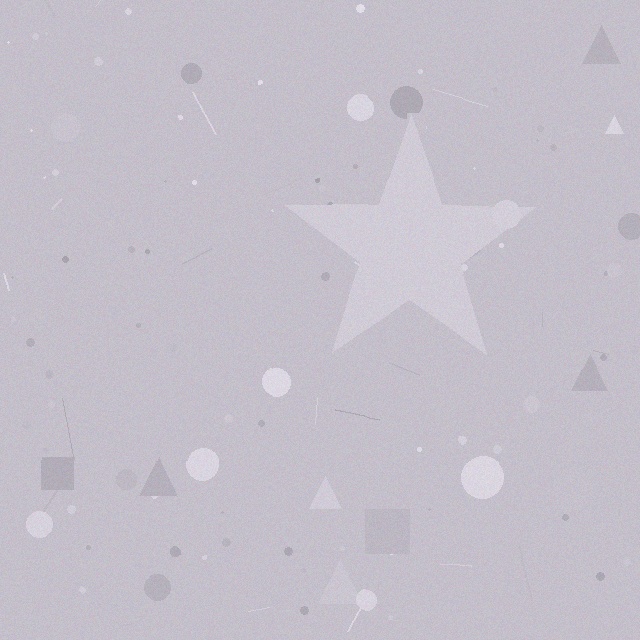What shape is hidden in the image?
A star is hidden in the image.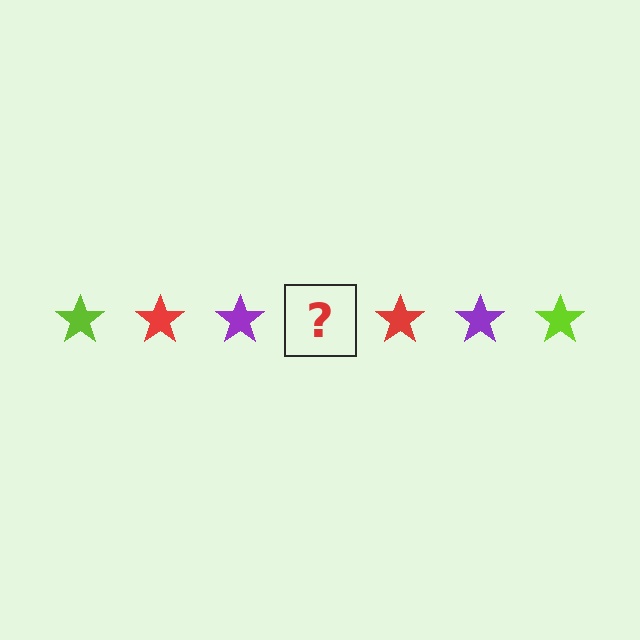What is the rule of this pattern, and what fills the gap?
The rule is that the pattern cycles through lime, red, purple stars. The gap should be filled with a lime star.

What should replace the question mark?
The question mark should be replaced with a lime star.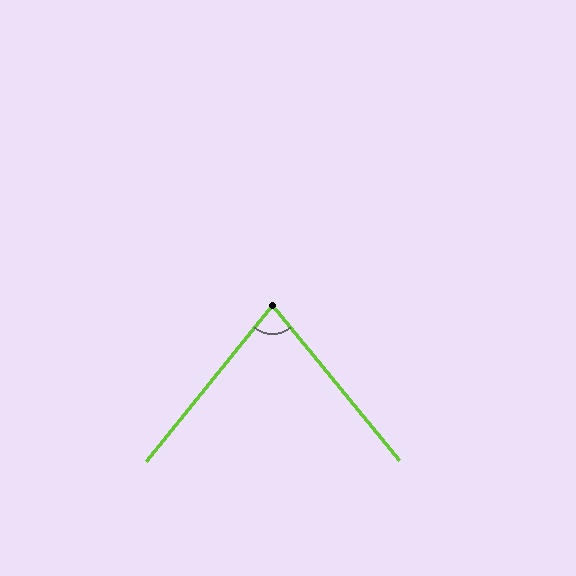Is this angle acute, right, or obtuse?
It is acute.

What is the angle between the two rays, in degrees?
Approximately 78 degrees.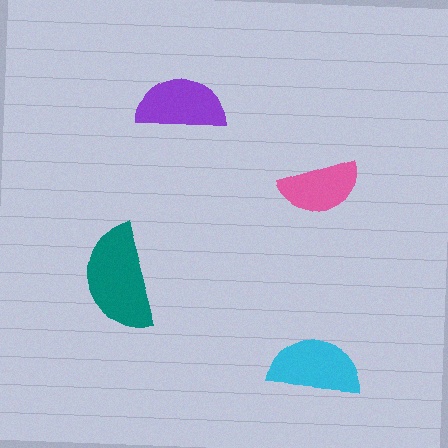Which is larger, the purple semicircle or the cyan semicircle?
The cyan one.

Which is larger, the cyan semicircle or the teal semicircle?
The teal one.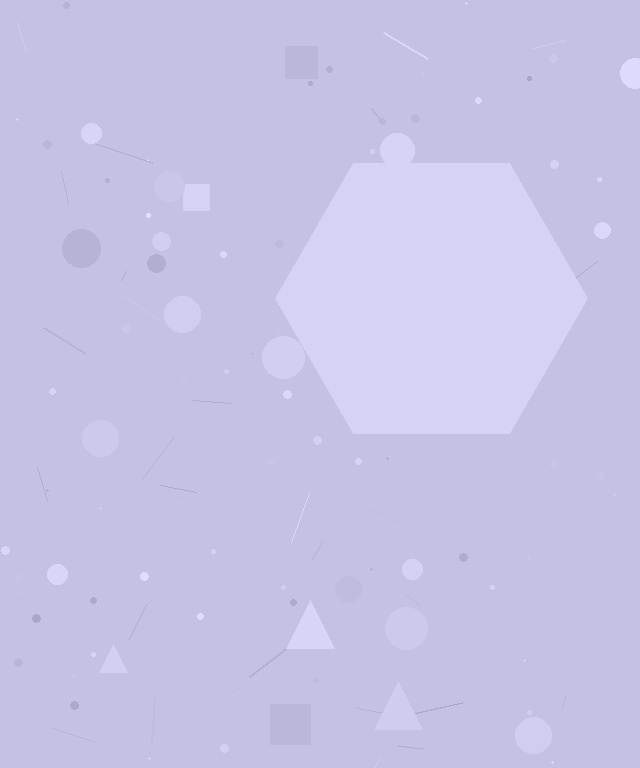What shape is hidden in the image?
A hexagon is hidden in the image.